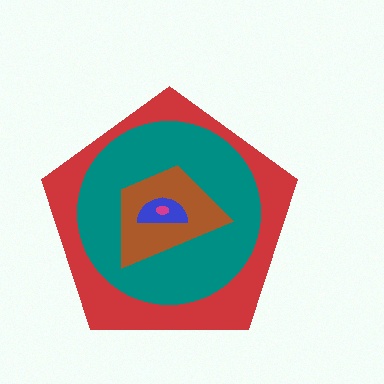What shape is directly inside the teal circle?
The brown trapezoid.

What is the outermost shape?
The red pentagon.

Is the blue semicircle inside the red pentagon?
Yes.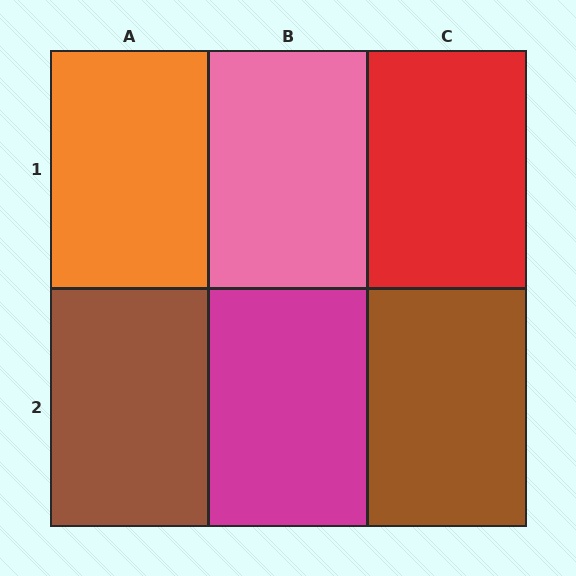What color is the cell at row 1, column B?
Pink.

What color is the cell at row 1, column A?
Orange.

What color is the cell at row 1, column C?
Red.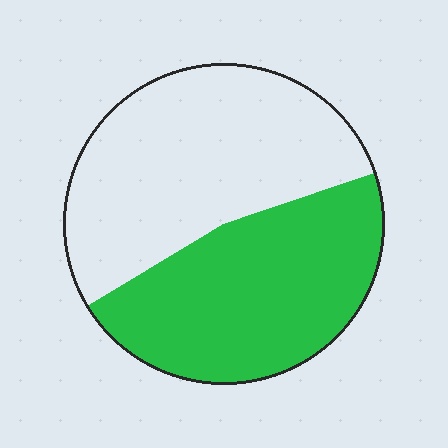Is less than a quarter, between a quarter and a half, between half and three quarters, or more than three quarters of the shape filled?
Between a quarter and a half.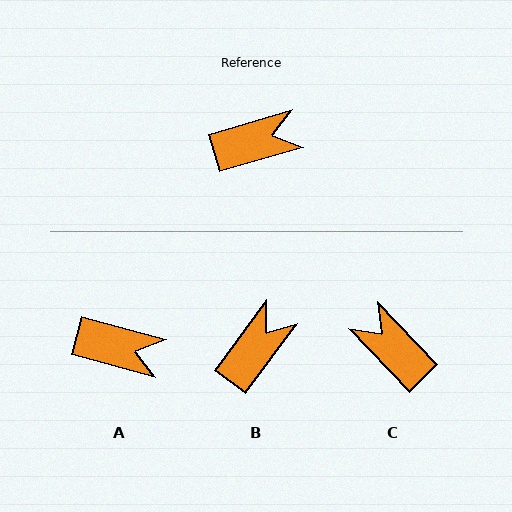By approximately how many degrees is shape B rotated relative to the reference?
Approximately 37 degrees counter-clockwise.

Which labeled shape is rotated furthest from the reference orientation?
C, about 117 degrees away.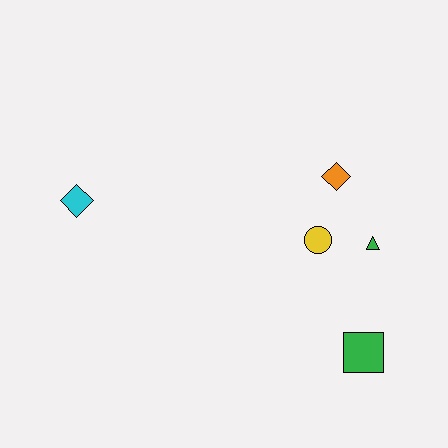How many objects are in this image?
There are 5 objects.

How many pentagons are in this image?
There are no pentagons.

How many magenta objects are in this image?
There are no magenta objects.